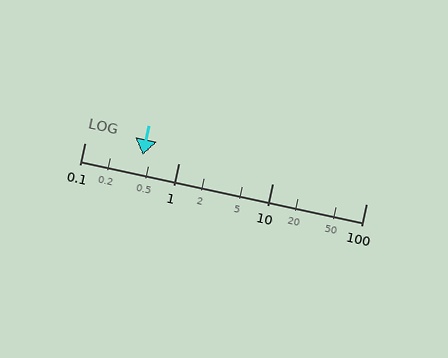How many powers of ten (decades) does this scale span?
The scale spans 3 decades, from 0.1 to 100.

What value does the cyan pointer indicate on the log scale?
The pointer indicates approximately 0.42.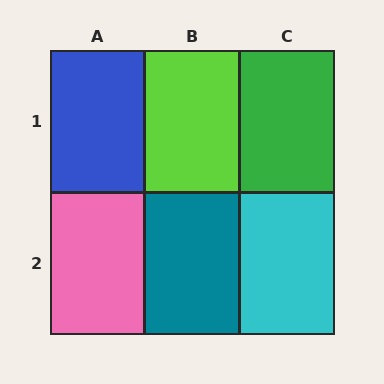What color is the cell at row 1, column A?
Blue.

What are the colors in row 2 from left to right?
Pink, teal, cyan.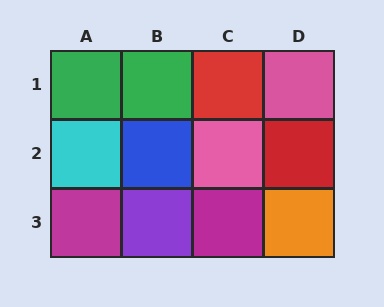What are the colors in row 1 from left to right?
Green, green, red, pink.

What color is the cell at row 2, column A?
Cyan.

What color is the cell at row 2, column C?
Pink.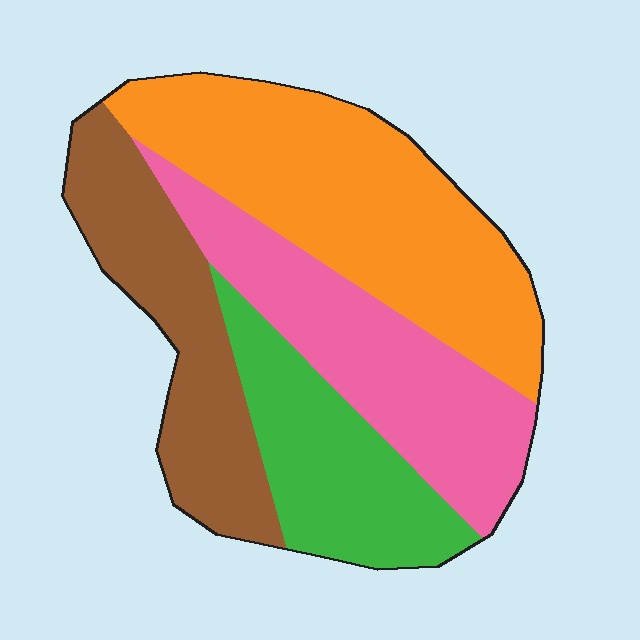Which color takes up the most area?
Orange, at roughly 35%.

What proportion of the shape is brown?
Brown takes up between a sixth and a third of the shape.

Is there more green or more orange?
Orange.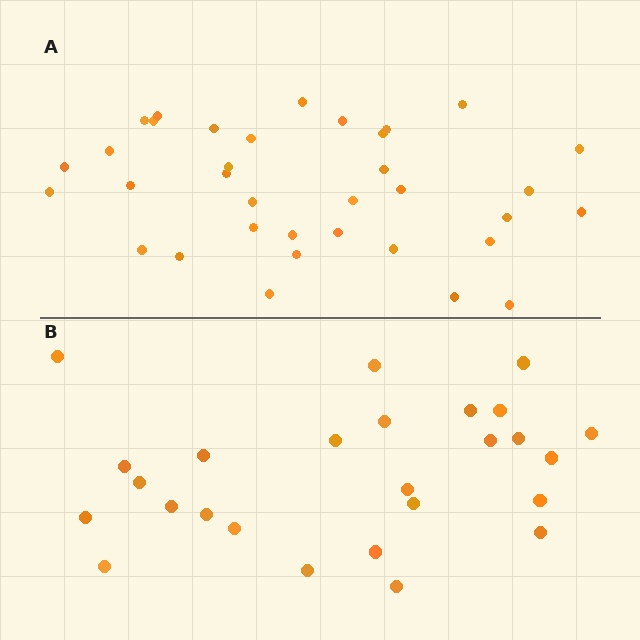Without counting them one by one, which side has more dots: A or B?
Region A (the top region) has more dots.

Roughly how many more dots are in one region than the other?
Region A has roughly 8 or so more dots than region B.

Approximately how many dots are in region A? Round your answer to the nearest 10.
About 40 dots. (The exact count is 35, which rounds to 40.)